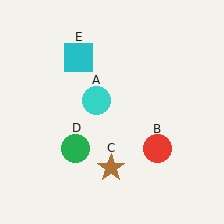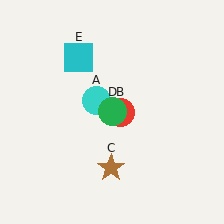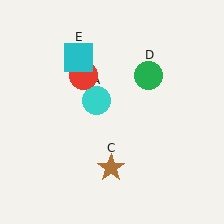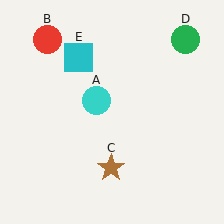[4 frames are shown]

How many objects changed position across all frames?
2 objects changed position: red circle (object B), green circle (object D).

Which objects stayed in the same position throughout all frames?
Cyan circle (object A) and brown star (object C) and cyan square (object E) remained stationary.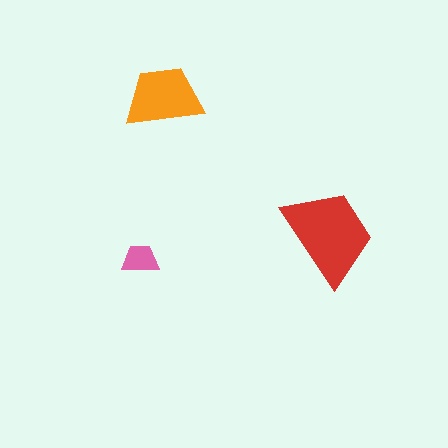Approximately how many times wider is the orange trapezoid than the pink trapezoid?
About 2 times wider.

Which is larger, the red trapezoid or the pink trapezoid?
The red one.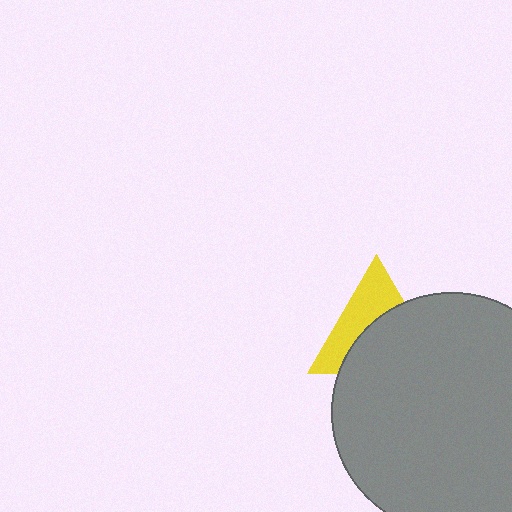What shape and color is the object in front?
The object in front is a gray circle.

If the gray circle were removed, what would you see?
You would see the complete yellow triangle.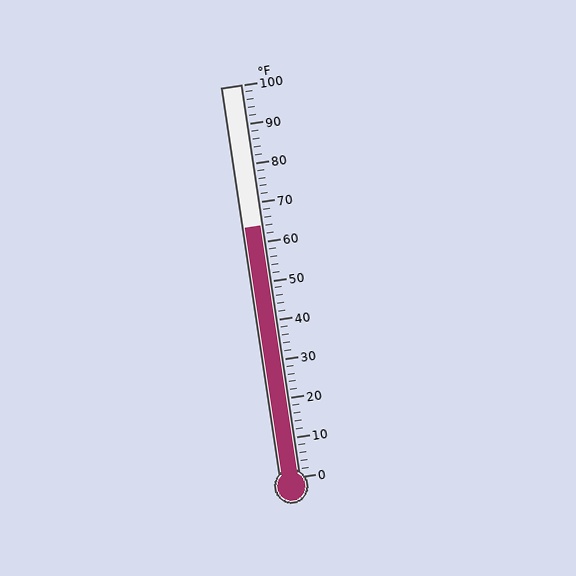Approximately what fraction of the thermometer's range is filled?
The thermometer is filled to approximately 65% of its range.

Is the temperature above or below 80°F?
The temperature is below 80°F.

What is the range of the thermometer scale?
The thermometer scale ranges from 0°F to 100°F.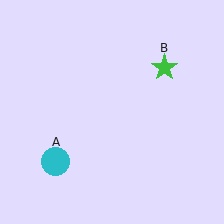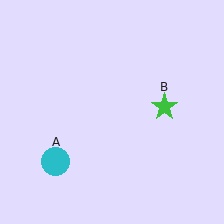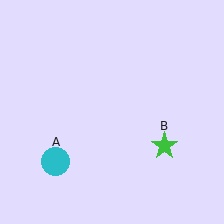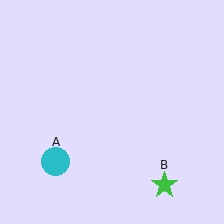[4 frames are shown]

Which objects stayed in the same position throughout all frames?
Cyan circle (object A) remained stationary.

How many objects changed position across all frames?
1 object changed position: green star (object B).